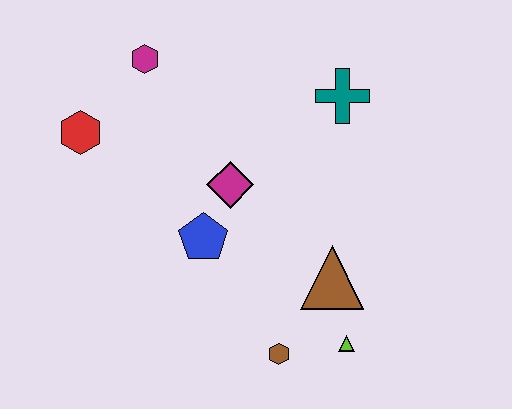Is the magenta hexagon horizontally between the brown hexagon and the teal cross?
No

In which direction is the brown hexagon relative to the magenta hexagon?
The brown hexagon is below the magenta hexagon.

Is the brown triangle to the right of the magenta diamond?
Yes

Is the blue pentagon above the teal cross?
No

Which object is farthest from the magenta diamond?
The lime triangle is farthest from the magenta diamond.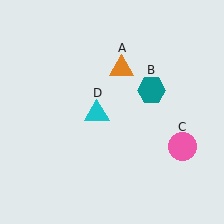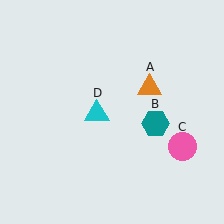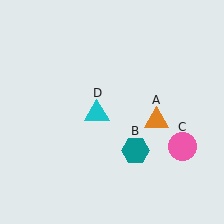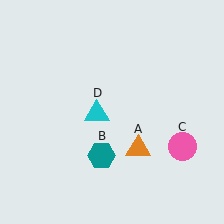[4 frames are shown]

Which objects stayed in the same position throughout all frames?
Pink circle (object C) and cyan triangle (object D) remained stationary.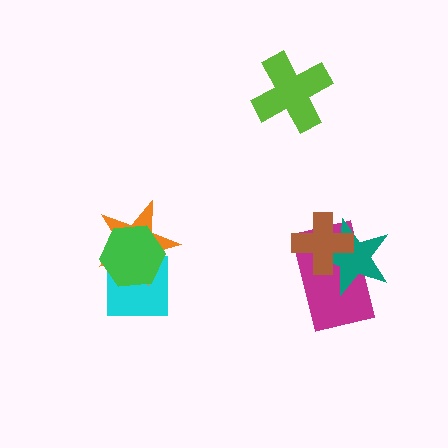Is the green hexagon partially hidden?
No, no other shape covers it.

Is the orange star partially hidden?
Yes, it is partially covered by another shape.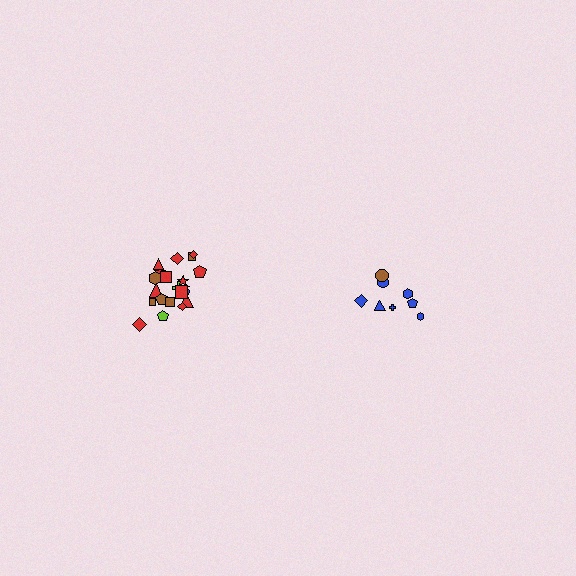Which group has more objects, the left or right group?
The left group.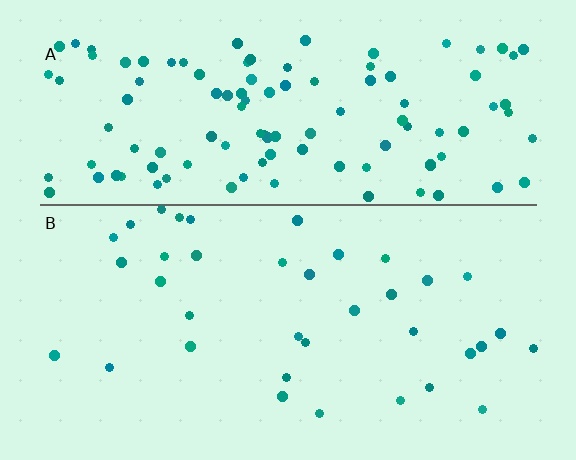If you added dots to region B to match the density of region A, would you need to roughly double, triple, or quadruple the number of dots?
Approximately triple.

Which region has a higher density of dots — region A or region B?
A (the top).